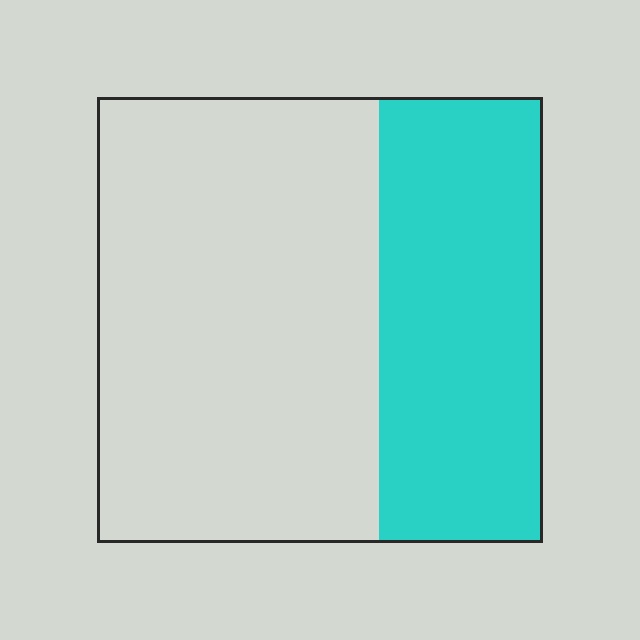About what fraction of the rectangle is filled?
About three eighths (3/8).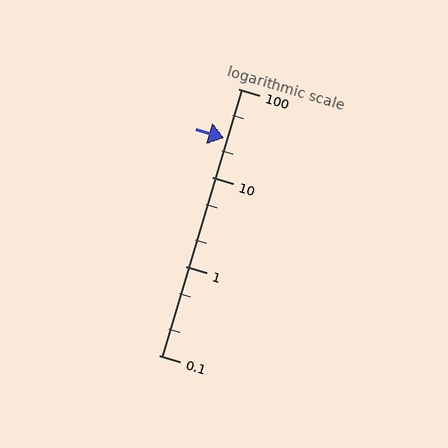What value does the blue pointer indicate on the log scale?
The pointer indicates approximately 28.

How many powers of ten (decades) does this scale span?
The scale spans 3 decades, from 0.1 to 100.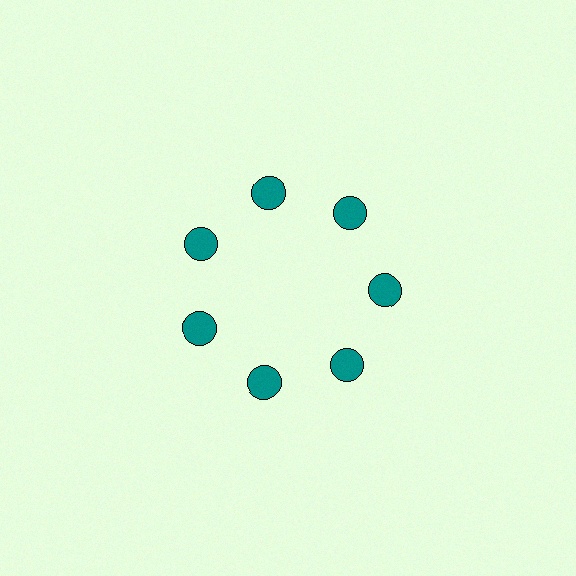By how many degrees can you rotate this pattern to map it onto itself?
The pattern maps onto itself every 51 degrees of rotation.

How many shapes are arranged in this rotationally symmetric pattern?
There are 7 shapes, arranged in 7 groups of 1.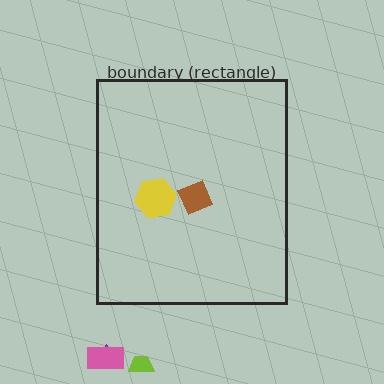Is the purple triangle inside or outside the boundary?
Outside.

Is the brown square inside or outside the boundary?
Inside.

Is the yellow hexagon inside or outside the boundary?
Inside.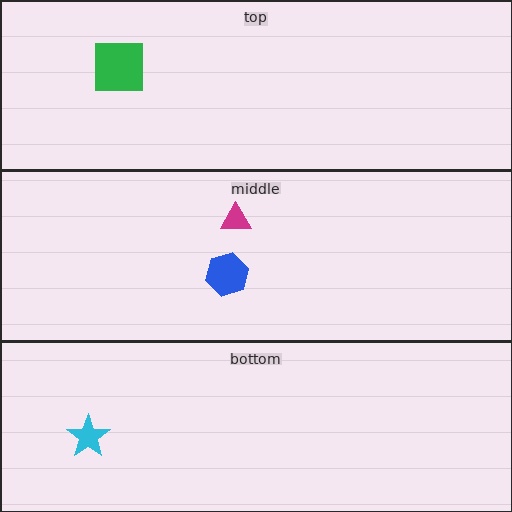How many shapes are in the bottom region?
1.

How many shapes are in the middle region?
2.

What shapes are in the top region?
The green square.